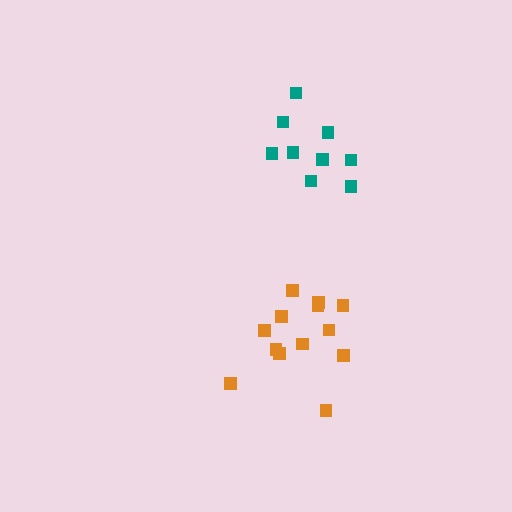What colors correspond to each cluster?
The clusters are colored: teal, orange.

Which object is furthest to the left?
The orange cluster is leftmost.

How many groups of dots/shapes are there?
There are 2 groups.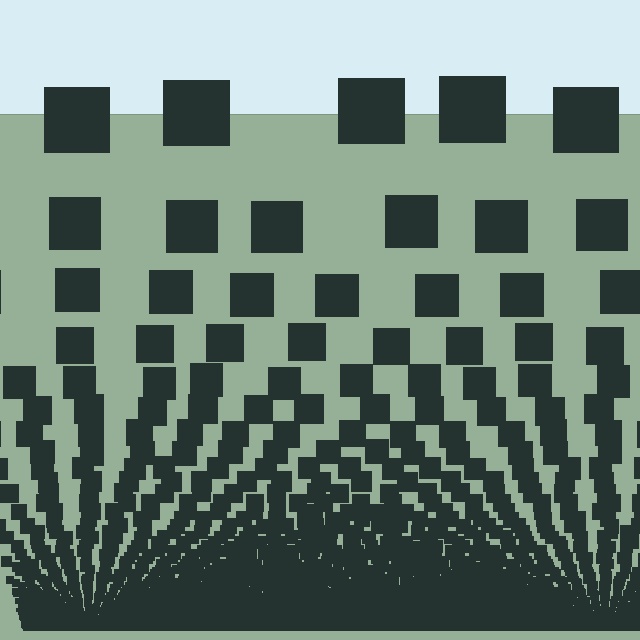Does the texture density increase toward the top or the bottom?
Density increases toward the bottom.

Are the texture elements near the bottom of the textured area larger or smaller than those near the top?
Smaller. The gradient is inverted — elements near the bottom are smaller and denser.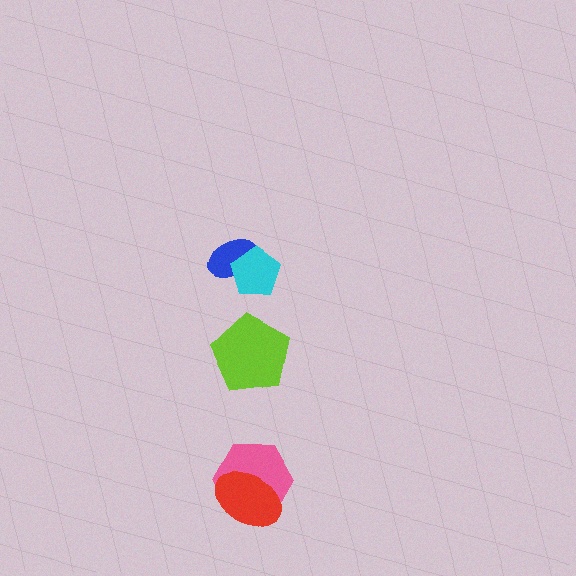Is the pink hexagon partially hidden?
Yes, it is partially covered by another shape.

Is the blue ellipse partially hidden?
Yes, it is partially covered by another shape.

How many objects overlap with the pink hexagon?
1 object overlaps with the pink hexagon.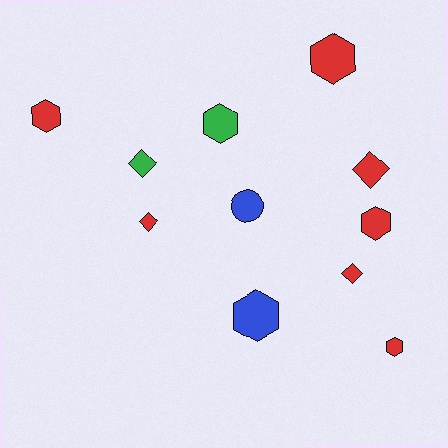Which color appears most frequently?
Red, with 7 objects.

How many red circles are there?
There are no red circles.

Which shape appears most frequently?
Hexagon, with 6 objects.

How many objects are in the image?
There are 11 objects.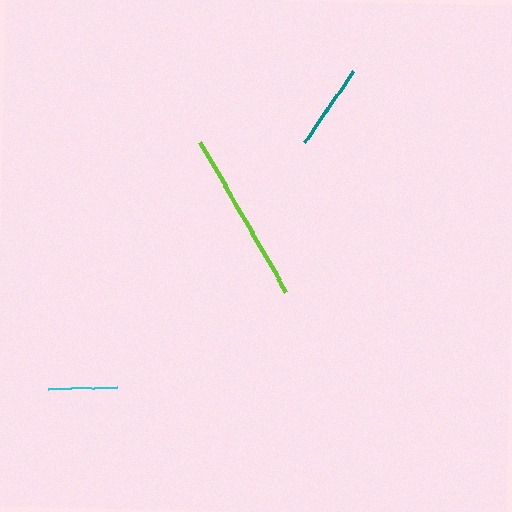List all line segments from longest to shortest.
From longest to shortest: lime, teal, cyan.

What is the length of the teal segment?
The teal segment is approximately 86 pixels long.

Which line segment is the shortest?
The cyan line is the shortest at approximately 69 pixels.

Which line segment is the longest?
The lime line is the longest at approximately 172 pixels.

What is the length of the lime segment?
The lime segment is approximately 172 pixels long.